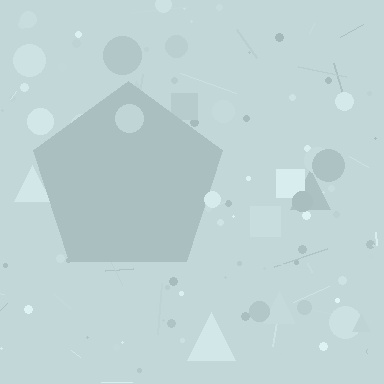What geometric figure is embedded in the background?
A pentagon is embedded in the background.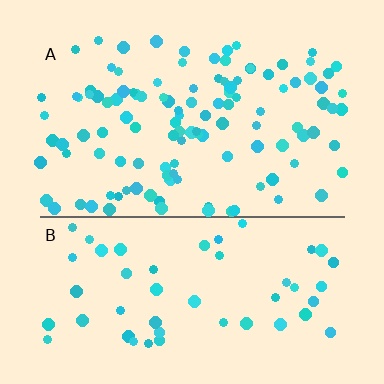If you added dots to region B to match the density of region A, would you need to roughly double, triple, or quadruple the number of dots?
Approximately double.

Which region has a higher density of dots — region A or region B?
A (the top).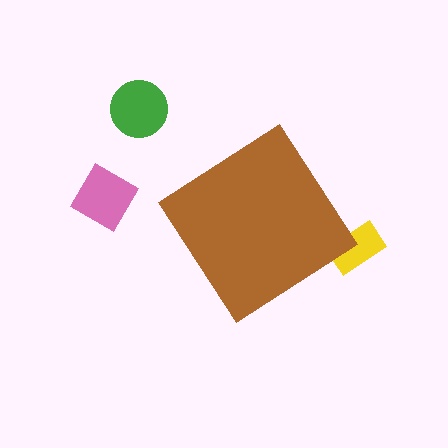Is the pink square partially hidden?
No, the pink square is fully visible.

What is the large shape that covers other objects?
A brown diamond.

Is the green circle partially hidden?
No, the green circle is fully visible.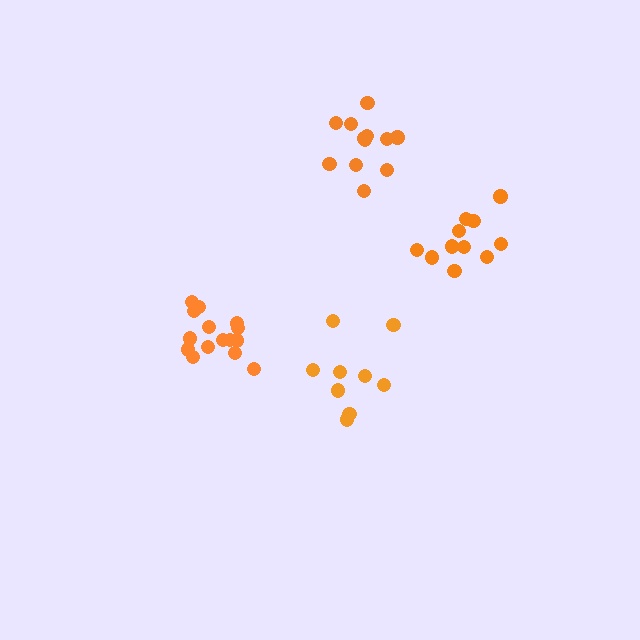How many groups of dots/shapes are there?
There are 4 groups.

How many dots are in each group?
Group 1: 9 dots, Group 2: 11 dots, Group 3: 15 dots, Group 4: 12 dots (47 total).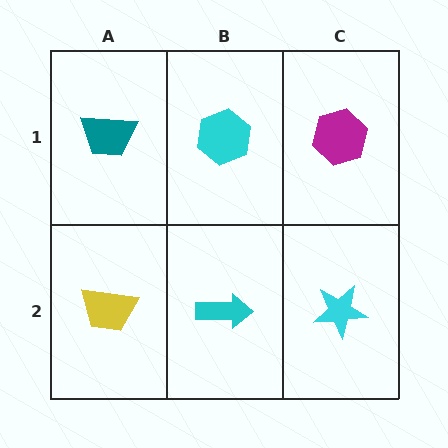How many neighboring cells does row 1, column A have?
2.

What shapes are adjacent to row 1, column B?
A cyan arrow (row 2, column B), a teal trapezoid (row 1, column A), a magenta hexagon (row 1, column C).